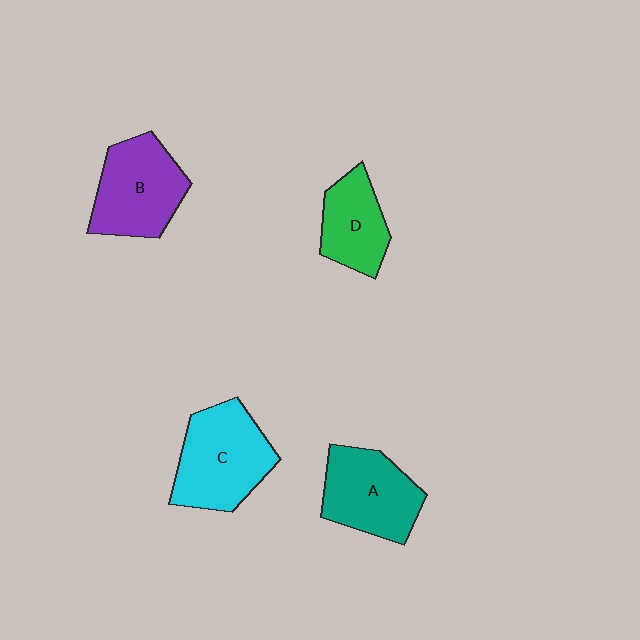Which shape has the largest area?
Shape C (cyan).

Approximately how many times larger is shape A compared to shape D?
Approximately 1.3 times.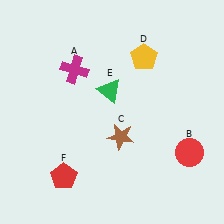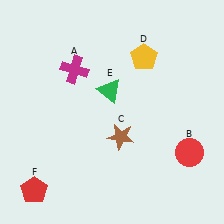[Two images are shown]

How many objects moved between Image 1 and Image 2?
1 object moved between the two images.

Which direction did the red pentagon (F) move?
The red pentagon (F) moved left.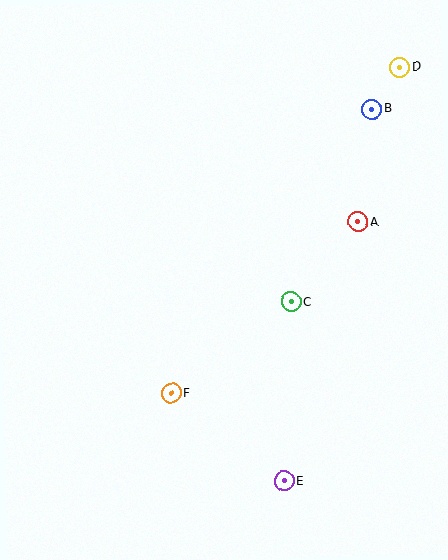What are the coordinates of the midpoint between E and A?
The midpoint between E and A is at (321, 351).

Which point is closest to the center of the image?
Point C at (291, 302) is closest to the center.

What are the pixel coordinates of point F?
Point F is at (171, 393).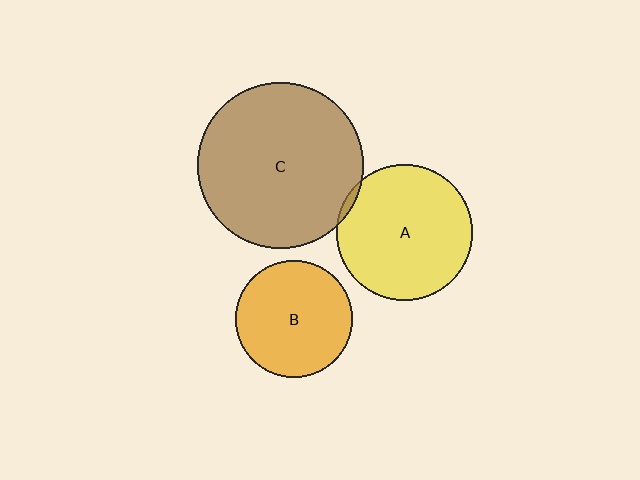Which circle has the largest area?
Circle C (brown).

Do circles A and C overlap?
Yes.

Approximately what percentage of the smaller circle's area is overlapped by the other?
Approximately 5%.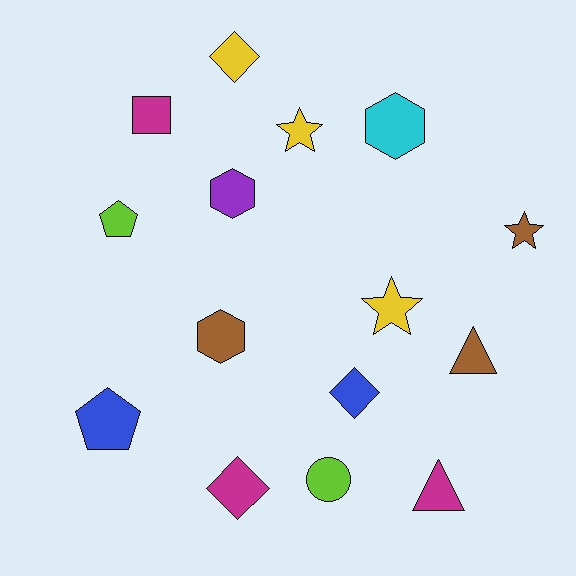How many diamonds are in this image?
There are 3 diamonds.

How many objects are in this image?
There are 15 objects.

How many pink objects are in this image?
There are no pink objects.